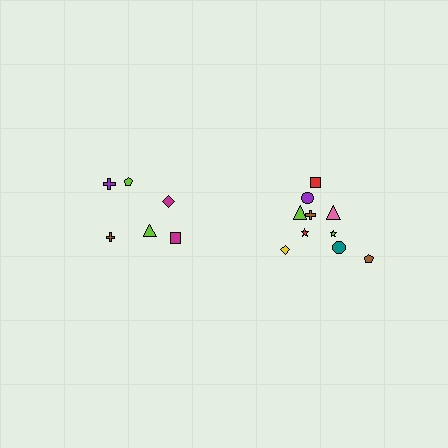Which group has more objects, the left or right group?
The right group.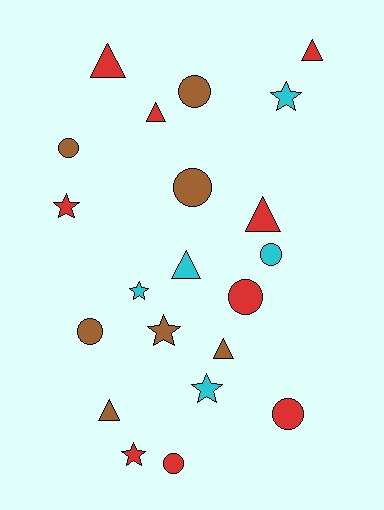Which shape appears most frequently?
Circle, with 8 objects.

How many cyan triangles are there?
There is 1 cyan triangle.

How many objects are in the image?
There are 21 objects.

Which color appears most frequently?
Red, with 9 objects.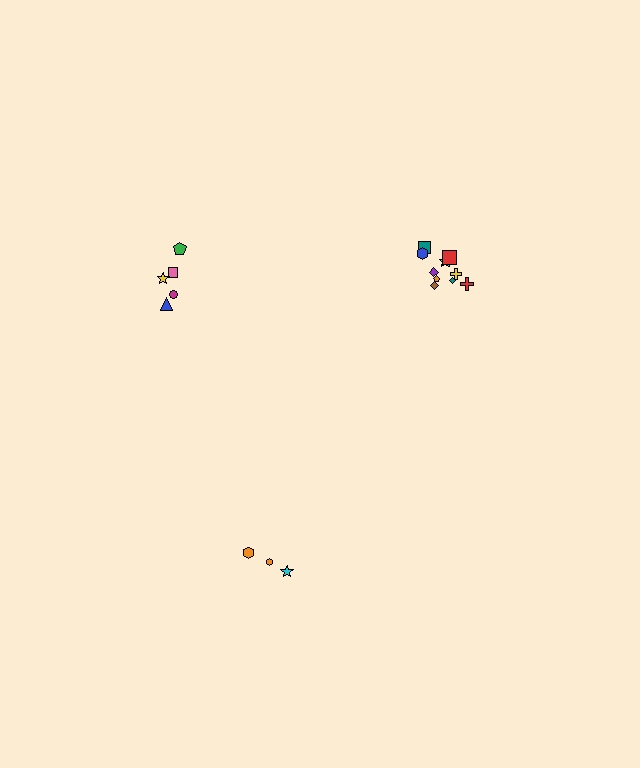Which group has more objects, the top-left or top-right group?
The top-right group.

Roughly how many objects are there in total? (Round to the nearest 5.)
Roughly 20 objects in total.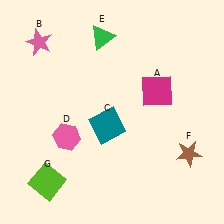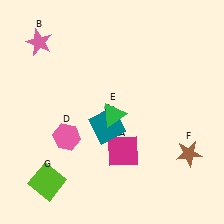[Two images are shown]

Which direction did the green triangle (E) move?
The green triangle (E) moved down.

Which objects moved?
The objects that moved are: the magenta square (A), the green triangle (E).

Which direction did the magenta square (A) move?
The magenta square (A) moved down.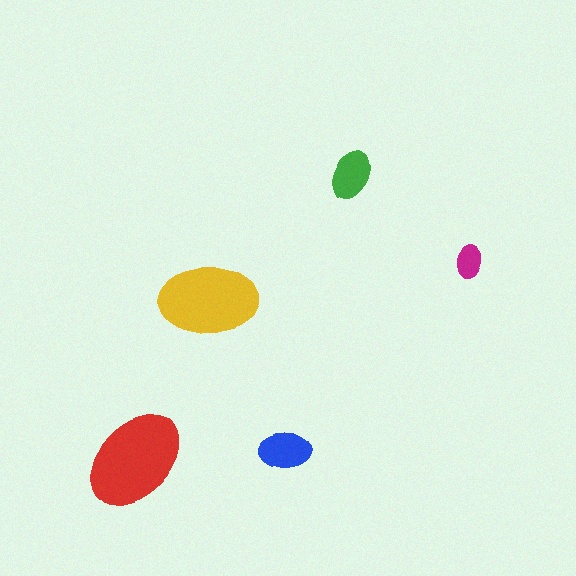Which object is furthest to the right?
The magenta ellipse is rightmost.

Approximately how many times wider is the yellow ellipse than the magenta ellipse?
About 3 times wider.